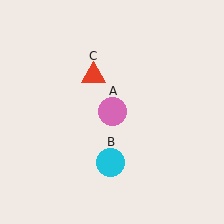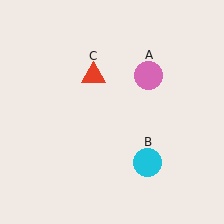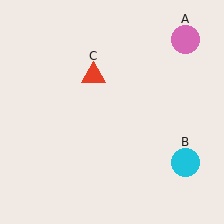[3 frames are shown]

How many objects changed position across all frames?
2 objects changed position: pink circle (object A), cyan circle (object B).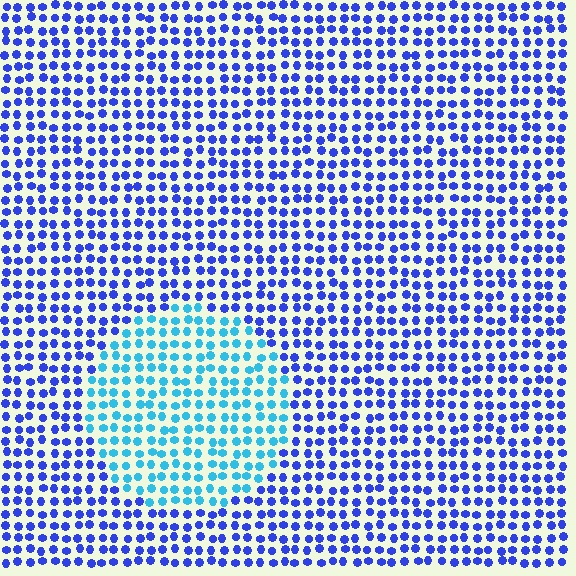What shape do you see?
I see a circle.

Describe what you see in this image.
The image is filled with small blue elements in a uniform arrangement. A circle-shaped region is visible where the elements are tinted to a slightly different hue, forming a subtle color boundary.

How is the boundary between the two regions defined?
The boundary is defined purely by a slight shift in hue (about 42 degrees). Spacing, size, and orientation are identical on both sides.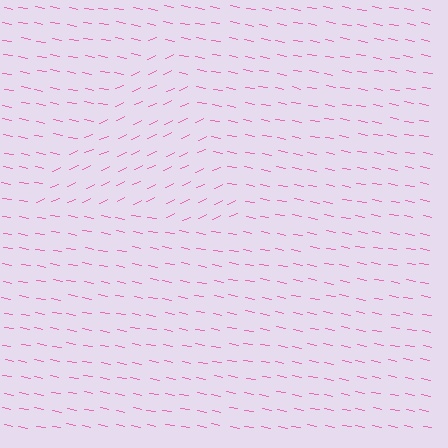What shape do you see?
I see a triangle.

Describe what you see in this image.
The image is filled with small pink line segments. A triangle region in the image has lines oriented differently from the surrounding lines, creating a visible texture boundary.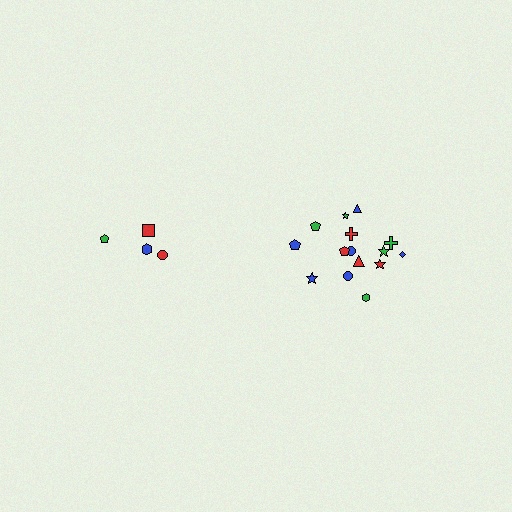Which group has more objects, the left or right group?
The right group.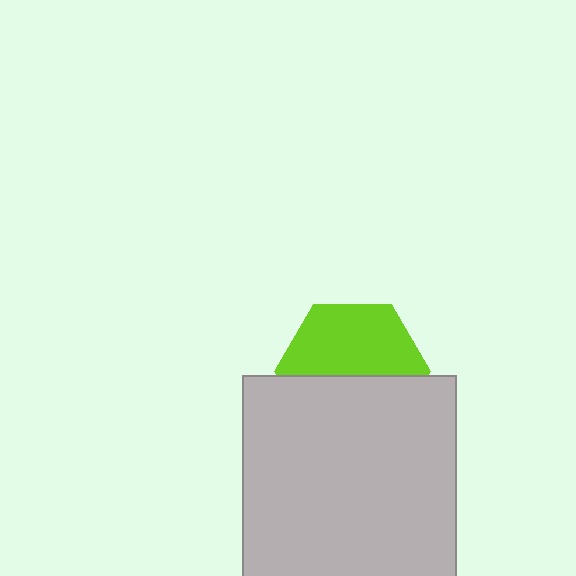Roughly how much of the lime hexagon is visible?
About half of it is visible (roughly 54%).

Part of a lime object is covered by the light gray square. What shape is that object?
It is a hexagon.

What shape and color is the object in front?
The object in front is a light gray square.